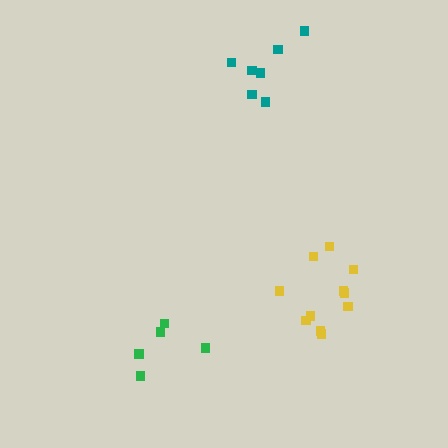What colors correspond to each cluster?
The clusters are colored: yellow, teal, green.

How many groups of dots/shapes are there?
There are 3 groups.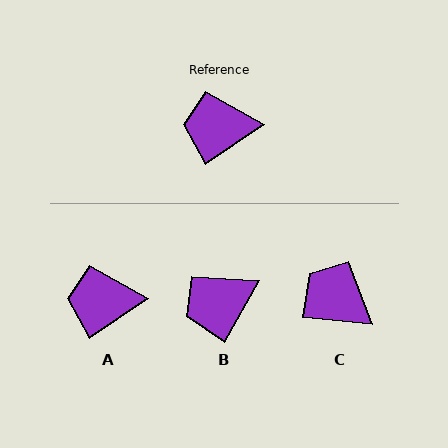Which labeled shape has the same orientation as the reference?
A.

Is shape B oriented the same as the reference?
No, it is off by about 26 degrees.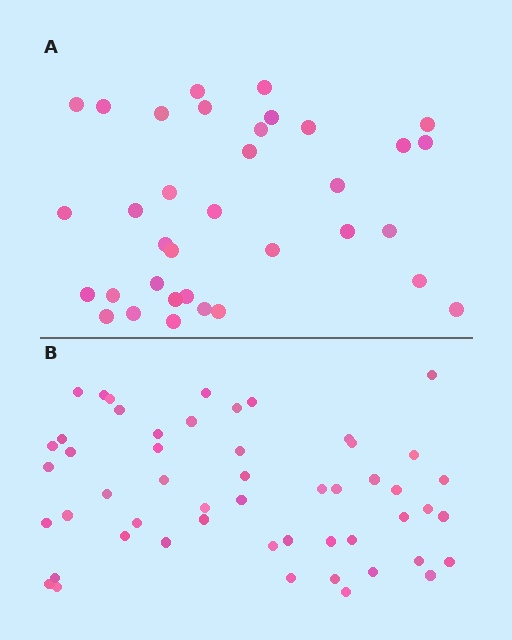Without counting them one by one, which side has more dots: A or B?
Region B (the bottom region) has more dots.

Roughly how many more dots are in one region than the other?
Region B has approximately 15 more dots than region A.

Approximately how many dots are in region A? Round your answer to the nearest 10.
About 40 dots. (The exact count is 35, which rounds to 40.)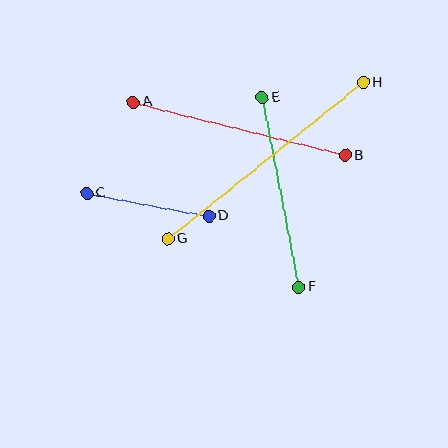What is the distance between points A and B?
The distance is approximately 218 pixels.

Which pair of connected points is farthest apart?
Points G and H are farthest apart.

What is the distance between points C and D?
The distance is approximately 124 pixels.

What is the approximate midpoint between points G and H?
The midpoint is at approximately (266, 160) pixels.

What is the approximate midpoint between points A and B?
The midpoint is at approximately (239, 128) pixels.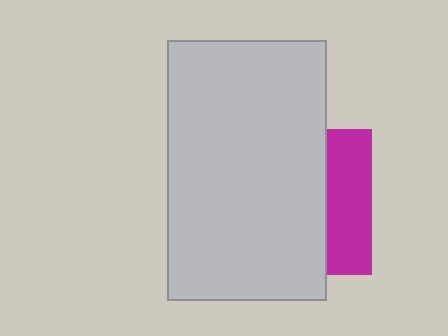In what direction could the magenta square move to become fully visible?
The magenta square could move right. That would shift it out from behind the light gray rectangle entirely.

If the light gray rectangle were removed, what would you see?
You would see the complete magenta square.